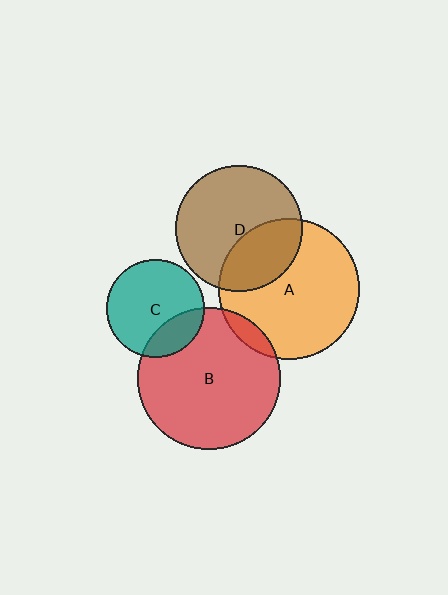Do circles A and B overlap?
Yes.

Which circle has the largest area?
Circle B (red).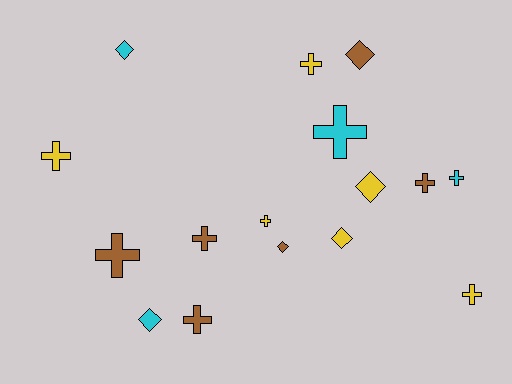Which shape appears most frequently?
Cross, with 10 objects.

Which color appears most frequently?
Brown, with 6 objects.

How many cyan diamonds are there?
There are 2 cyan diamonds.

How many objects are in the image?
There are 16 objects.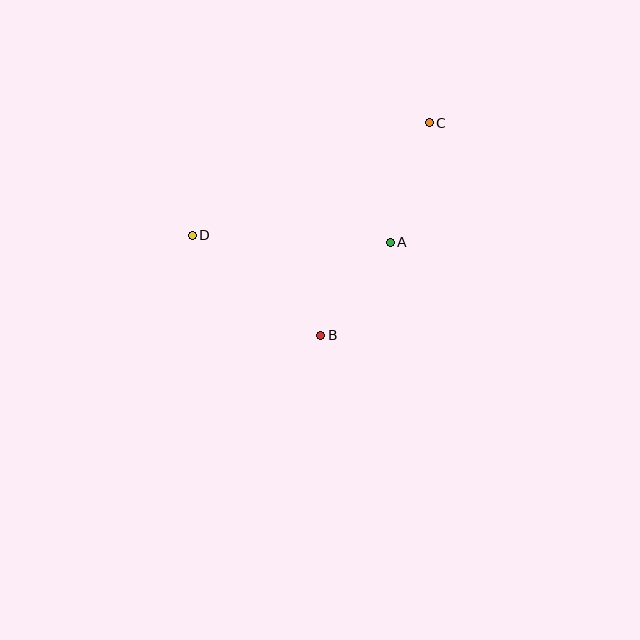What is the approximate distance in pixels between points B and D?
The distance between B and D is approximately 163 pixels.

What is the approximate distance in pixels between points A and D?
The distance between A and D is approximately 198 pixels.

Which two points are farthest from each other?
Points C and D are farthest from each other.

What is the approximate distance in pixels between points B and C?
The distance between B and C is approximately 239 pixels.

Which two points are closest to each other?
Points A and B are closest to each other.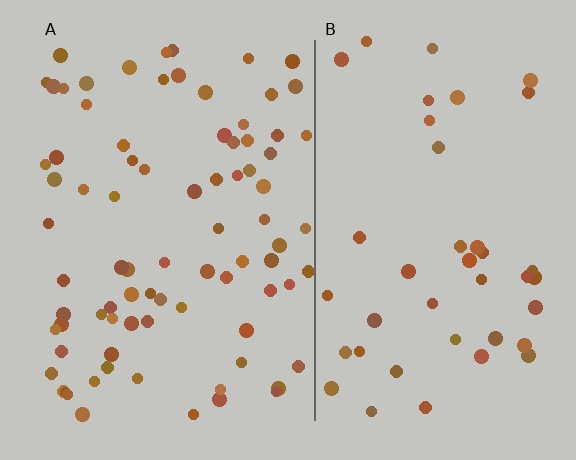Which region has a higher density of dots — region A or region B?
A (the left).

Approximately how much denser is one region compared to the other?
Approximately 1.9× — region A over region B.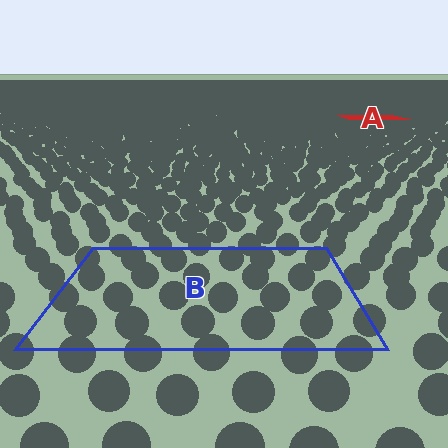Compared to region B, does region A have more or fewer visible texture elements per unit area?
Region A has more texture elements per unit area — they are packed more densely because it is farther away.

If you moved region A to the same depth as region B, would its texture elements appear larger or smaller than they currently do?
They would appear larger. At a closer depth, the same texture elements are projected at a bigger on-screen size.